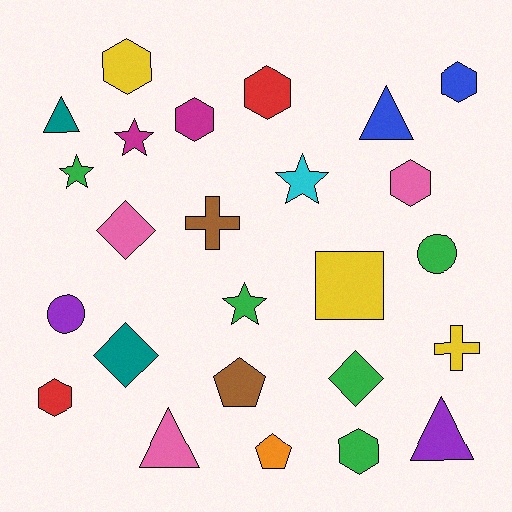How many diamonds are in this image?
There are 3 diamonds.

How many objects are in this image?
There are 25 objects.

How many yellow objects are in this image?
There are 3 yellow objects.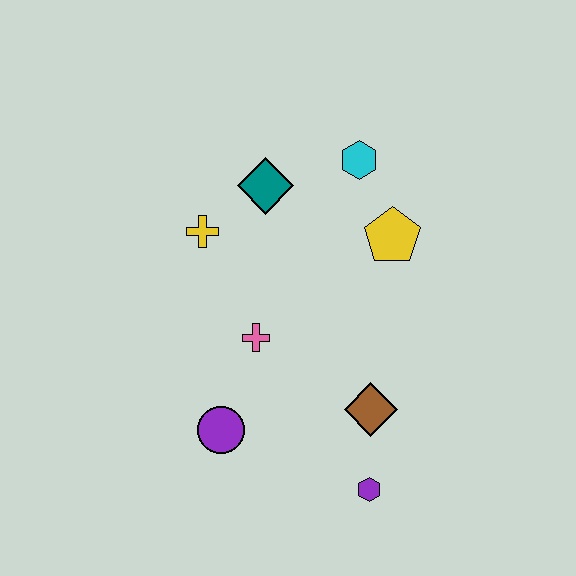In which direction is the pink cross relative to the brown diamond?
The pink cross is to the left of the brown diamond.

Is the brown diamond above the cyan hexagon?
No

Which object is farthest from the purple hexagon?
The cyan hexagon is farthest from the purple hexagon.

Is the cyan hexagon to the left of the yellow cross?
No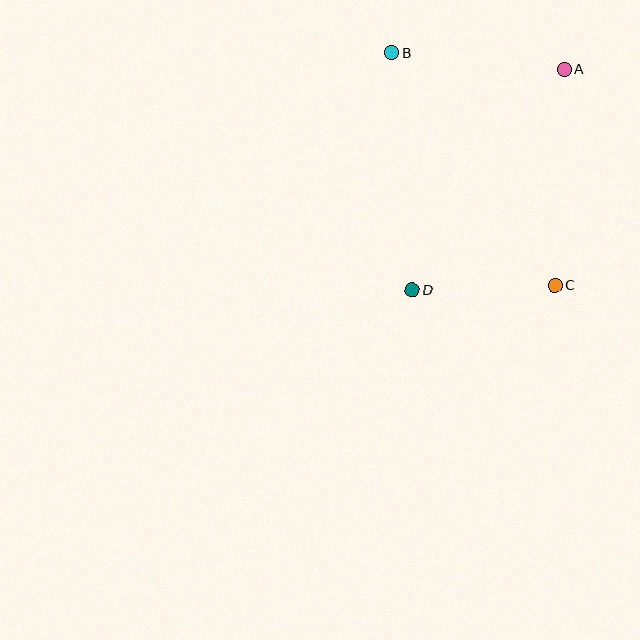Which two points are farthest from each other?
Points B and C are farthest from each other.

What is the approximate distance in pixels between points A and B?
The distance between A and B is approximately 173 pixels.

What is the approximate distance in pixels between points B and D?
The distance between B and D is approximately 237 pixels.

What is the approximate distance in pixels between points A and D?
The distance between A and D is approximately 268 pixels.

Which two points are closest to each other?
Points C and D are closest to each other.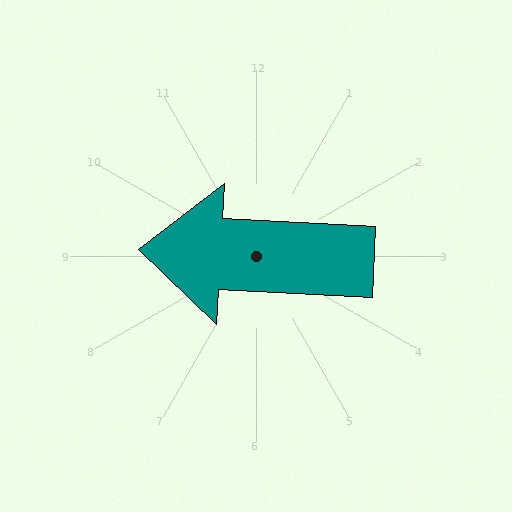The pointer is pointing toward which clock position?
Roughly 9 o'clock.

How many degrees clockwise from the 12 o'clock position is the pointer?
Approximately 273 degrees.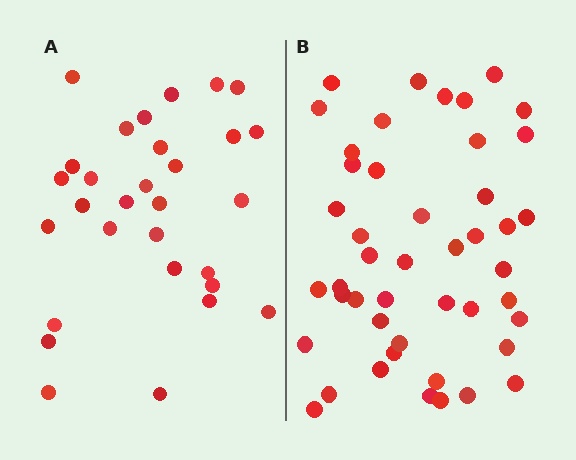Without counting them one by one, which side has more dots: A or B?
Region B (the right region) has more dots.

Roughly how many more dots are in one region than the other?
Region B has approximately 15 more dots than region A.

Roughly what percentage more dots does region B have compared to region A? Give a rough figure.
About 55% more.